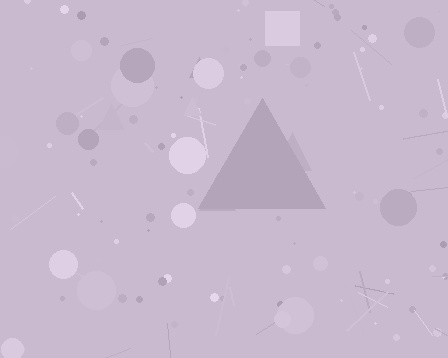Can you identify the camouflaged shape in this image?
The camouflaged shape is a triangle.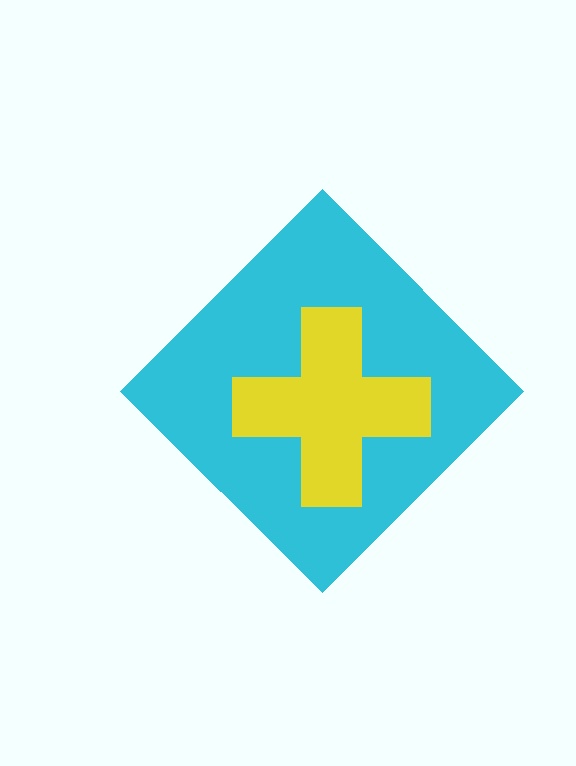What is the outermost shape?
The cyan diamond.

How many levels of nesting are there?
2.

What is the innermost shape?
The yellow cross.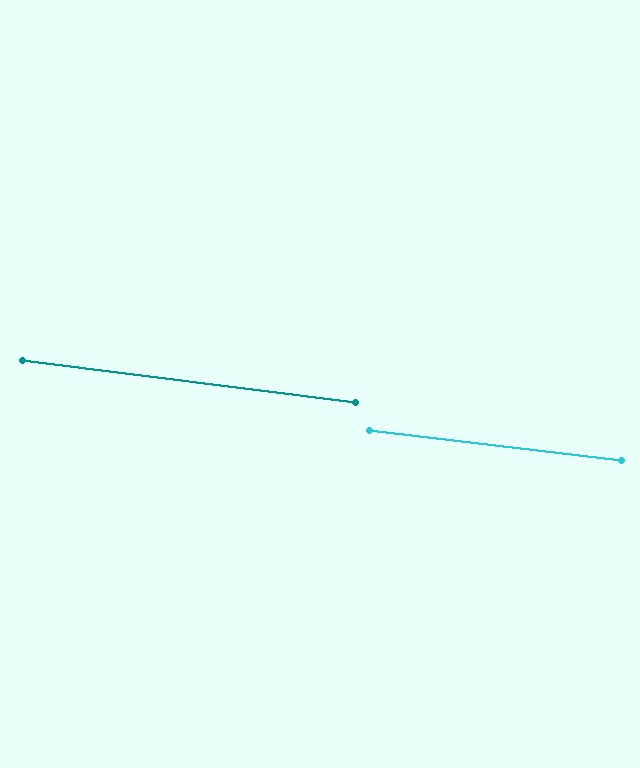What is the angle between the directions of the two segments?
Approximately 0 degrees.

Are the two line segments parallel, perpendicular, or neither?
Parallel — their directions differ by only 0.4°.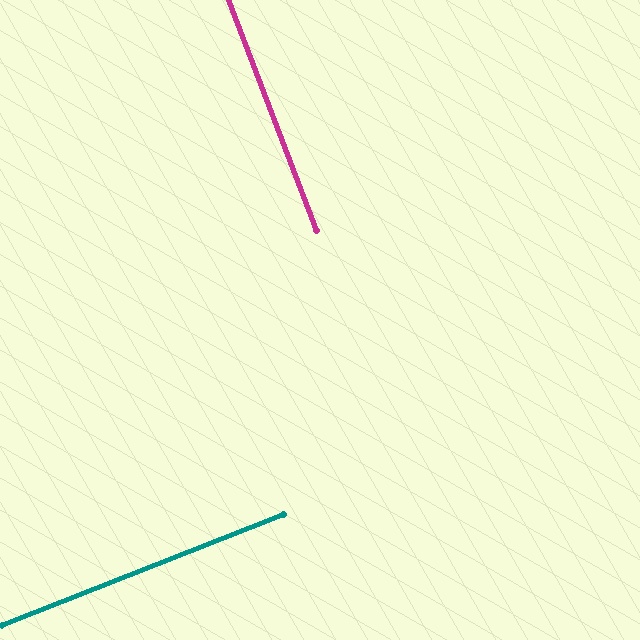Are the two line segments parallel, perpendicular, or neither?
Perpendicular — they meet at approximately 89°.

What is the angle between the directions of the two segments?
Approximately 89 degrees.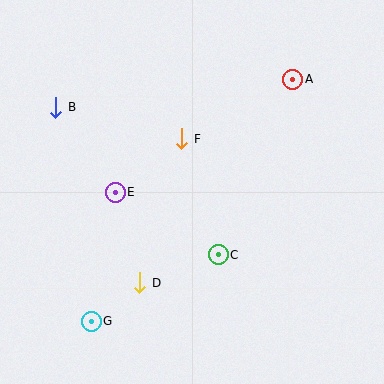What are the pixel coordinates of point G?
Point G is at (91, 321).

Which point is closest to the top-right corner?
Point A is closest to the top-right corner.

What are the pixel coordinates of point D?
Point D is at (140, 283).